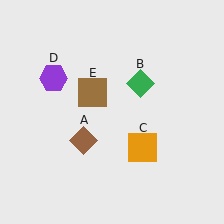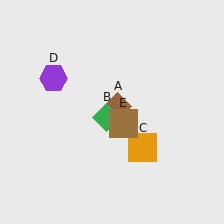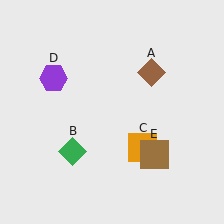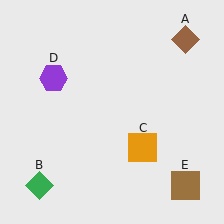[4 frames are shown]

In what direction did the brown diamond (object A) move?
The brown diamond (object A) moved up and to the right.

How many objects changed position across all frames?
3 objects changed position: brown diamond (object A), green diamond (object B), brown square (object E).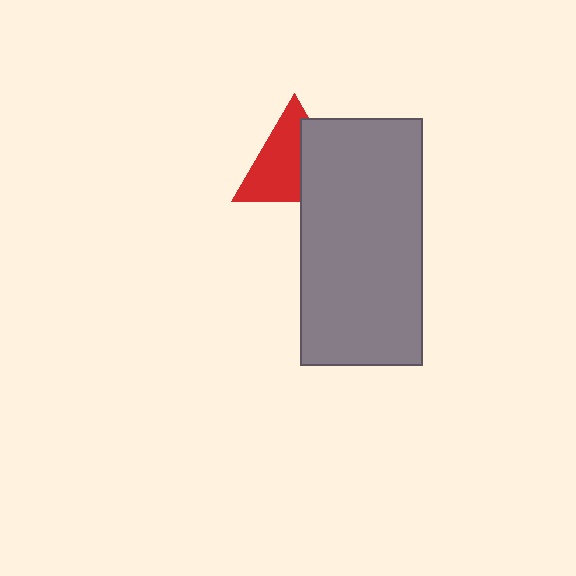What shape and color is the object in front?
The object in front is a gray rectangle.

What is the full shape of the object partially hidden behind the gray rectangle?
The partially hidden object is a red triangle.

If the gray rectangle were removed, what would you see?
You would see the complete red triangle.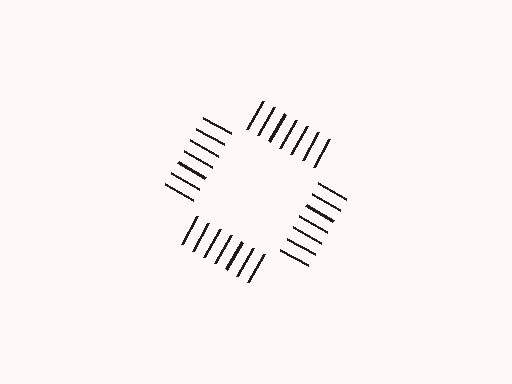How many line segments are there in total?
28 — 7 along each of the 4 edges.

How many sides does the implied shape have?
4 sides — the line-ends trace a square.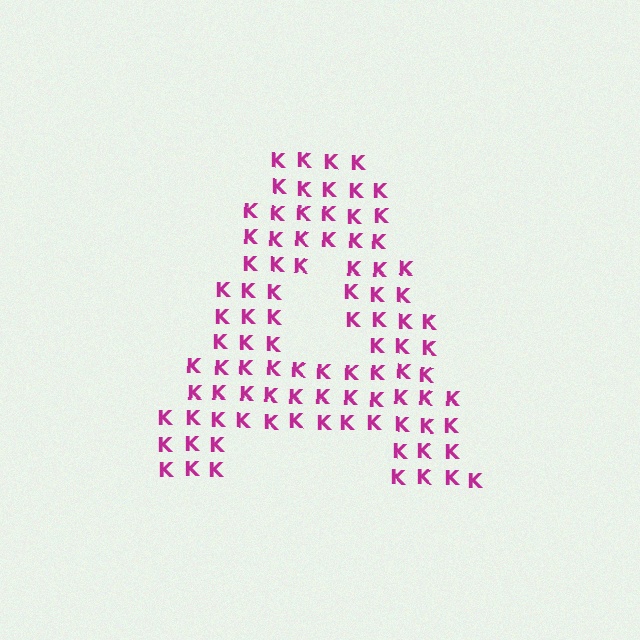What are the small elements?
The small elements are letter K's.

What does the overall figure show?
The overall figure shows the letter A.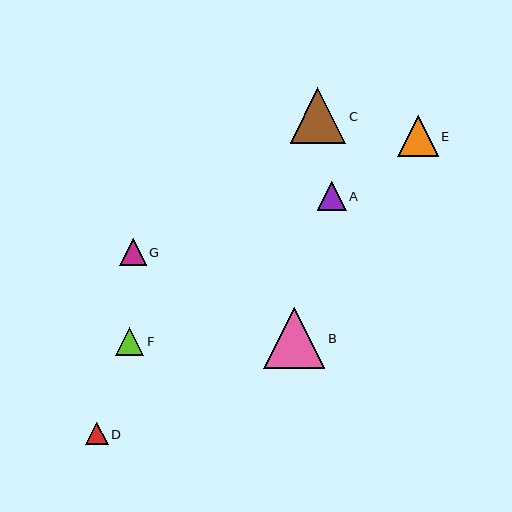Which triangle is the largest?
Triangle B is the largest with a size of approximately 61 pixels.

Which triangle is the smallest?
Triangle D is the smallest with a size of approximately 23 pixels.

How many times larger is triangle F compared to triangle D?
Triangle F is approximately 1.2 times the size of triangle D.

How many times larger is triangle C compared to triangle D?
Triangle C is approximately 2.5 times the size of triangle D.